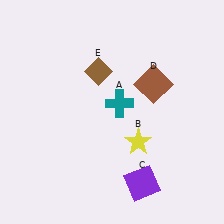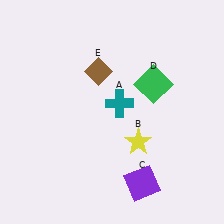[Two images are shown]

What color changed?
The square (D) changed from brown in Image 1 to green in Image 2.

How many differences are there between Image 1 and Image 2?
There is 1 difference between the two images.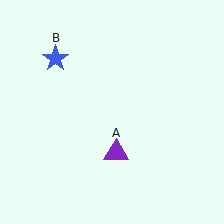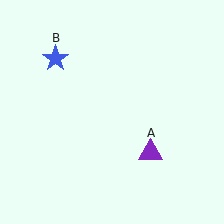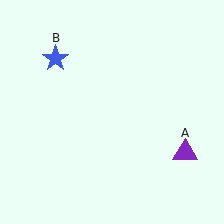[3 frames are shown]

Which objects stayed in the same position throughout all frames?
Blue star (object B) remained stationary.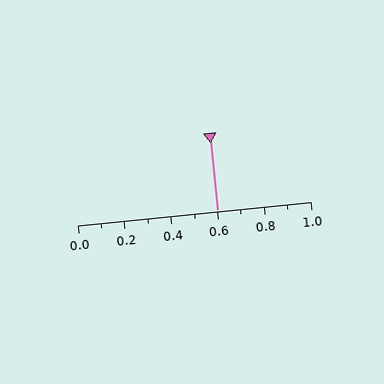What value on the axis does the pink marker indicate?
The marker indicates approximately 0.6.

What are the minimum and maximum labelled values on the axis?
The axis runs from 0.0 to 1.0.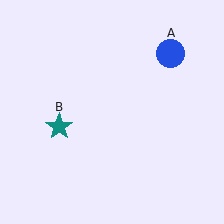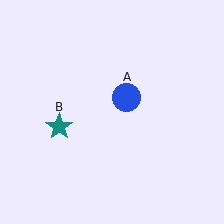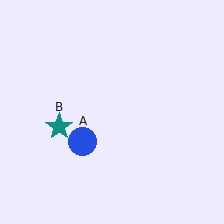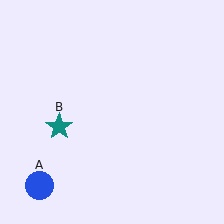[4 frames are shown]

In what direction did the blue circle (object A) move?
The blue circle (object A) moved down and to the left.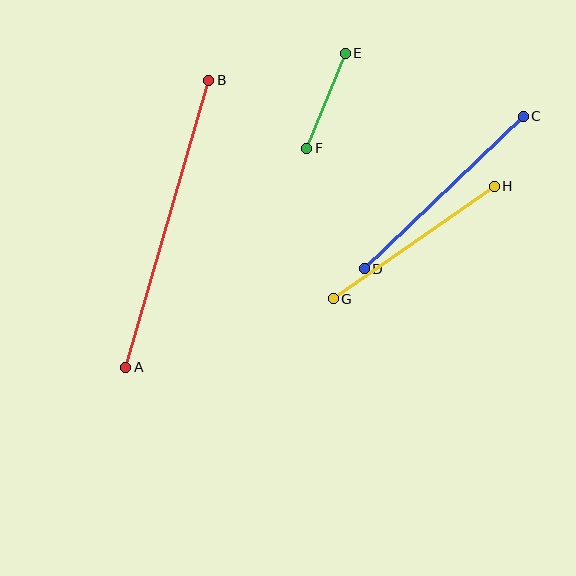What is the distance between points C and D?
The distance is approximately 220 pixels.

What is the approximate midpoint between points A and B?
The midpoint is at approximately (167, 224) pixels.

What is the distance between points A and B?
The distance is approximately 298 pixels.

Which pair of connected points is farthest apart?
Points A and B are farthest apart.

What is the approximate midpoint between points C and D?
The midpoint is at approximately (444, 193) pixels.